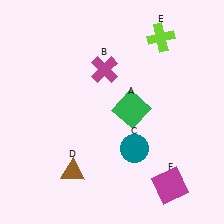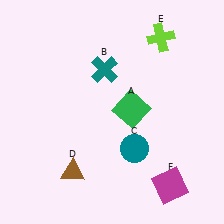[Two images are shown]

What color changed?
The cross (B) changed from magenta in Image 1 to teal in Image 2.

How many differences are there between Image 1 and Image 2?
There is 1 difference between the two images.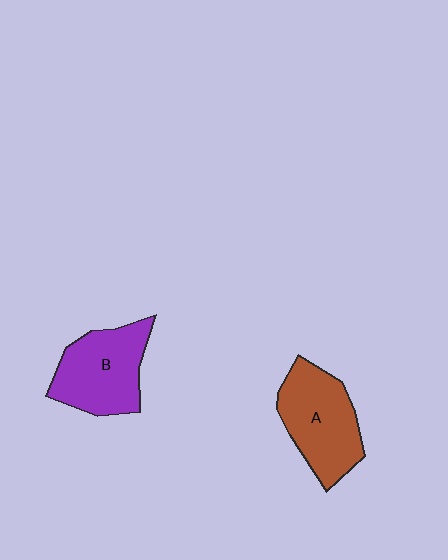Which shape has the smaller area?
Shape B (purple).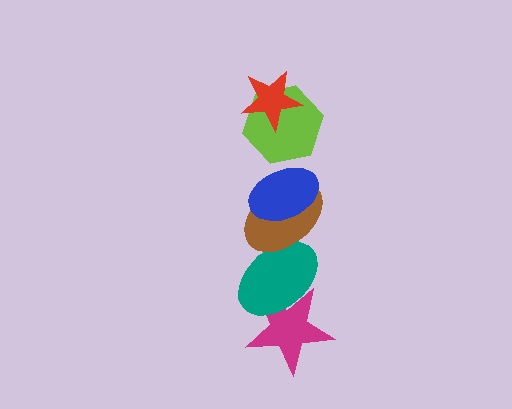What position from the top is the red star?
The red star is 1st from the top.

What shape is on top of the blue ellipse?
The lime hexagon is on top of the blue ellipse.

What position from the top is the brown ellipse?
The brown ellipse is 4th from the top.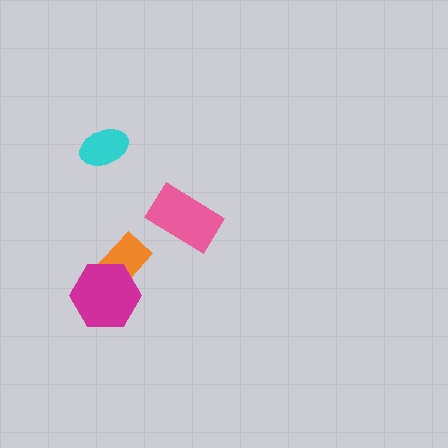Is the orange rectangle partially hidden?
Yes, it is partially covered by another shape.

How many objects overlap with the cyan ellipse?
0 objects overlap with the cyan ellipse.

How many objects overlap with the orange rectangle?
1 object overlaps with the orange rectangle.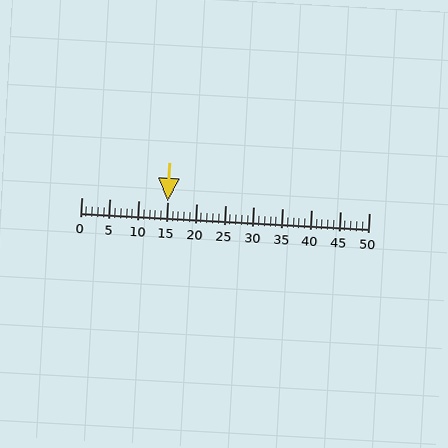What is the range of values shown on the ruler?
The ruler shows values from 0 to 50.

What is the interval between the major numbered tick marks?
The major tick marks are spaced 5 units apart.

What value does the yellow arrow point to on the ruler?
The yellow arrow points to approximately 15.